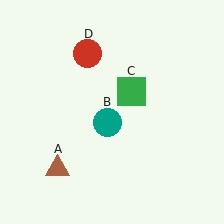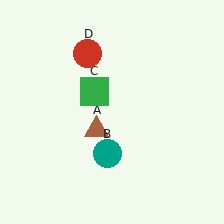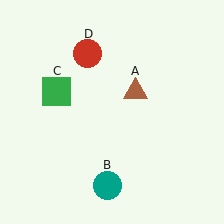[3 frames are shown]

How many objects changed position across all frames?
3 objects changed position: brown triangle (object A), teal circle (object B), green square (object C).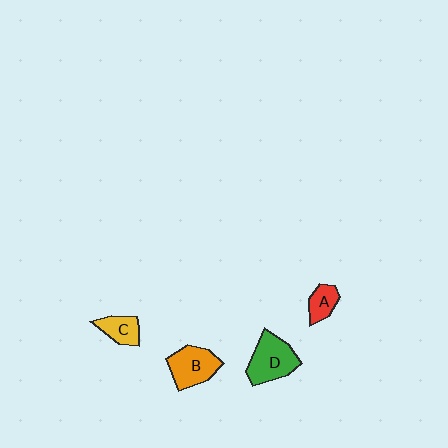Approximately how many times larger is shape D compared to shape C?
Approximately 1.8 times.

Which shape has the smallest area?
Shape A (red).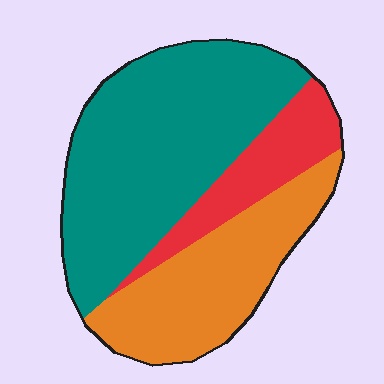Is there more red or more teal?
Teal.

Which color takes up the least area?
Red, at roughly 15%.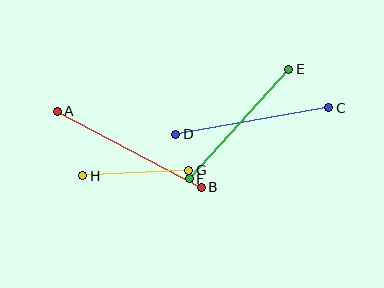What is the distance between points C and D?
The distance is approximately 156 pixels.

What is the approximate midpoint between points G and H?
The midpoint is at approximately (136, 173) pixels.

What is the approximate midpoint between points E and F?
The midpoint is at approximately (239, 124) pixels.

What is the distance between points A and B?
The distance is approximately 163 pixels.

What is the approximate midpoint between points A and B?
The midpoint is at approximately (129, 149) pixels.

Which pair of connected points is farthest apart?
Points A and B are farthest apart.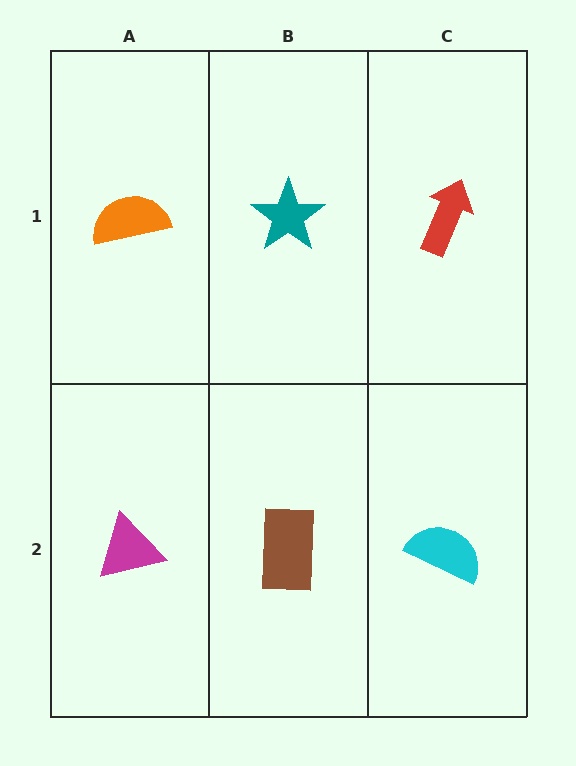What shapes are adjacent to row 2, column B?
A teal star (row 1, column B), a magenta triangle (row 2, column A), a cyan semicircle (row 2, column C).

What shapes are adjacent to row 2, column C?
A red arrow (row 1, column C), a brown rectangle (row 2, column B).